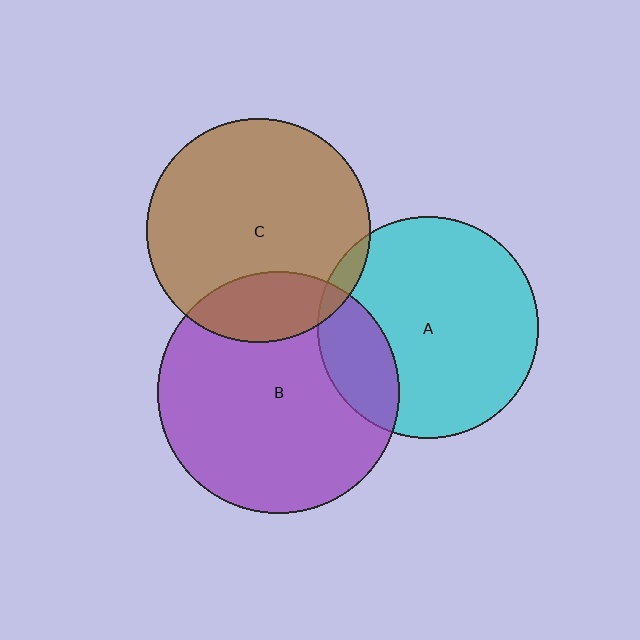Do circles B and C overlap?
Yes.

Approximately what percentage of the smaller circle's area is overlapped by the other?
Approximately 20%.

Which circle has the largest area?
Circle B (purple).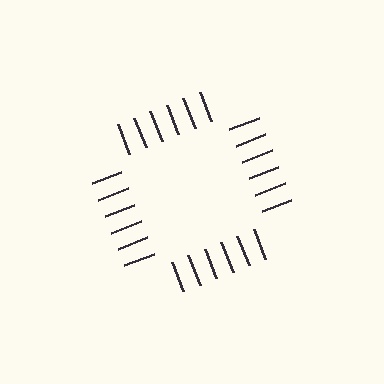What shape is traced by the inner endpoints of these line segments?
An illusory square — the line segments terminate on its edges but no continuous stroke is drawn.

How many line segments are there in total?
24 — 6 along each of the 4 edges.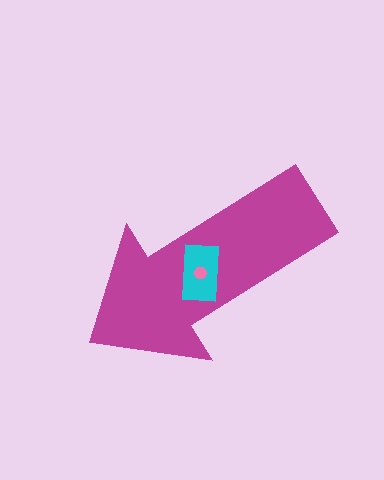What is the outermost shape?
The magenta arrow.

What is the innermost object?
The pink hexagon.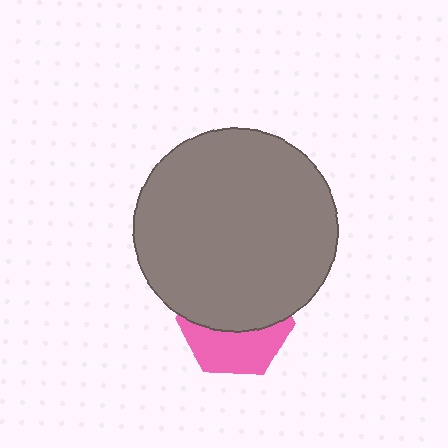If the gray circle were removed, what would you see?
You would see the complete pink hexagon.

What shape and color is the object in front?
The object in front is a gray circle.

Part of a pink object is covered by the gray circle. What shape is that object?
It is a hexagon.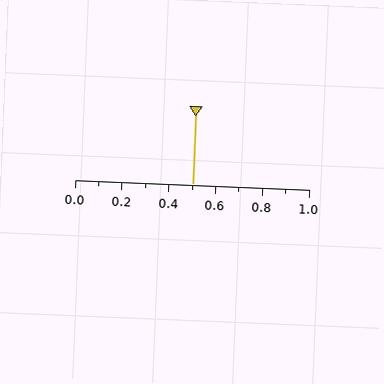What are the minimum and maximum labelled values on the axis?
The axis runs from 0.0 to 1.0.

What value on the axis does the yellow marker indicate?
The marker indicates approximately 0.5.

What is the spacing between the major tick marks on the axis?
The major ticks are spaced 0.2 apart.